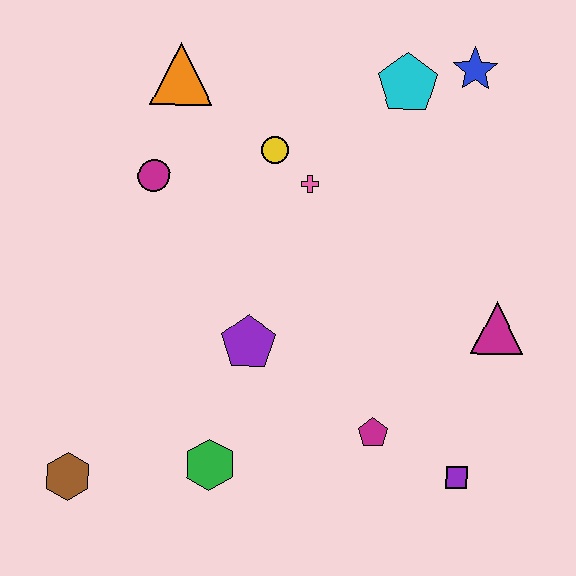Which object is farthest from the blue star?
The brown hexagon is farthest from the blue star.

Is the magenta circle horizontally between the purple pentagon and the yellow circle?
No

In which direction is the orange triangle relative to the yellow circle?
The orange triangle is to the left of the yellow circle.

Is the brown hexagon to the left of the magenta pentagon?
Yes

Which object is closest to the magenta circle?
The orange triangle is closest to the magenta circle.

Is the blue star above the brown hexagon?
Yes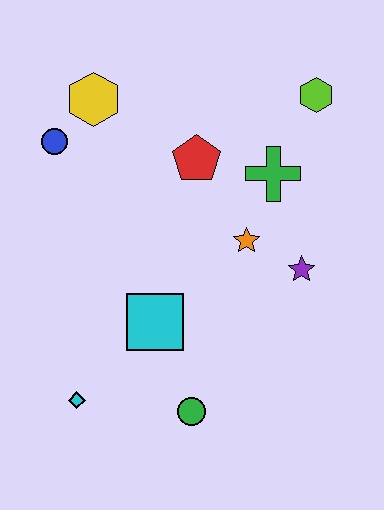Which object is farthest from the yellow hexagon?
The green circle is farthest from the yellow hexagon.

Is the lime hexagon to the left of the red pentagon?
No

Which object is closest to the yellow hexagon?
The blue circle is closest to the yellow hexagon.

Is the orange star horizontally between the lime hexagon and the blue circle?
Yes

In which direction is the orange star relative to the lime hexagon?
The orange star is below the lime hexagon.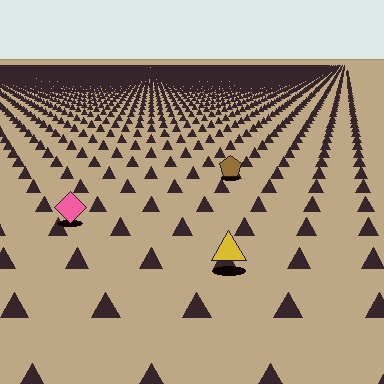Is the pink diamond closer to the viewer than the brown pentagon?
Yes. The pink diamond is closer — you can tell from the texture gradient: the ground texture is coarser near it.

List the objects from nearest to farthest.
From nearest to farthest: the yellow triangle, the pink diamond, the brown pentagon.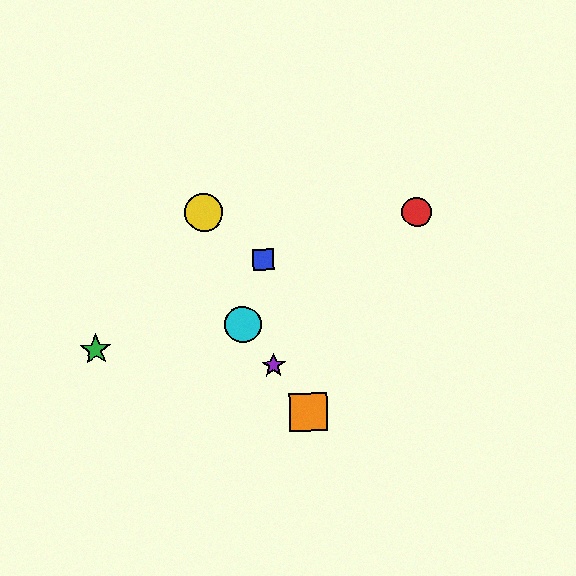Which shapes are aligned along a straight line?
The purple star, the orange square, the cyan circle are aligned along a straight line.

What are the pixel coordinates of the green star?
The green star is at (96, 350).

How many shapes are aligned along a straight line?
3 shapes (the purple star, the orange square, the cyan circle) are aligned along a straight line.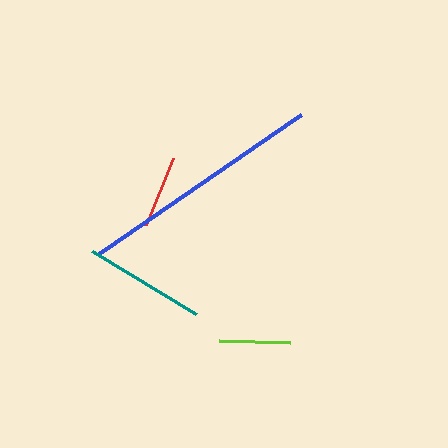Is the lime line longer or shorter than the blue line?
The blue line is longer than the lime line.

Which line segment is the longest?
The blue line is the longest at approximately 245 pixels.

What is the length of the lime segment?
The lime segment is approximately 71 pixels long.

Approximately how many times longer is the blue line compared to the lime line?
The blue line is approximately 3.5 times the length of the lime line.